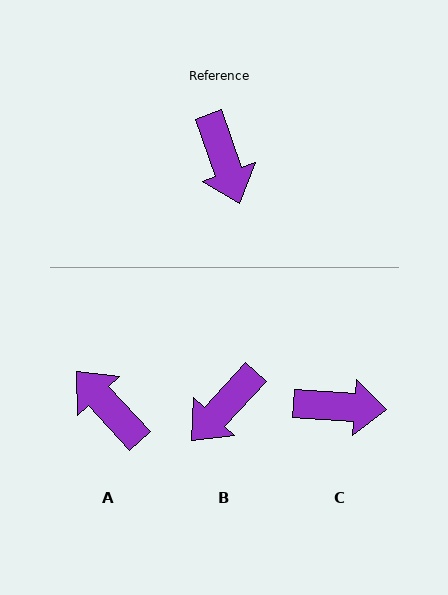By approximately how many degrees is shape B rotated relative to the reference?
Approximately 63 degrees clockwise.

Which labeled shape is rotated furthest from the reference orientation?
A, about 157 degrees away.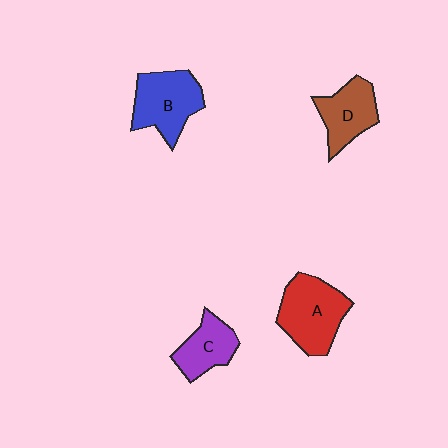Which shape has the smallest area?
Shape C (purple).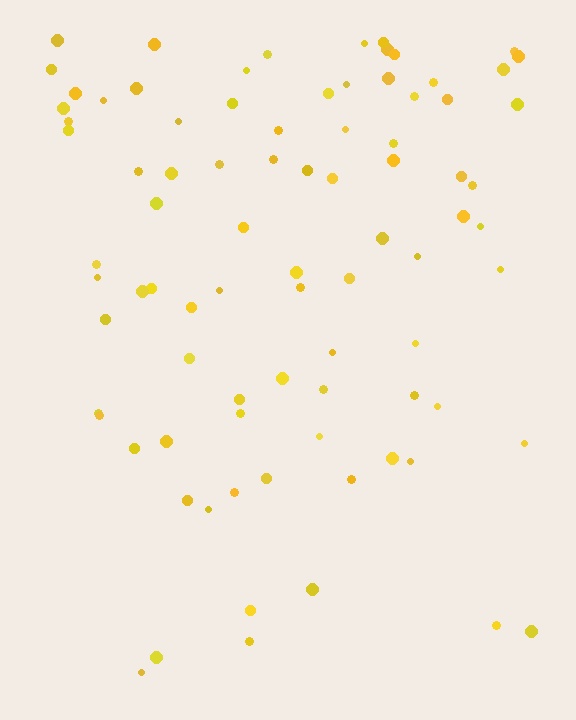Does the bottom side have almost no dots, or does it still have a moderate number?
Still a moderate number, just noticeably fewer than the top.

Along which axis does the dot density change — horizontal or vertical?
Vertical.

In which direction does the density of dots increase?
From bottom to top, with the top side densest.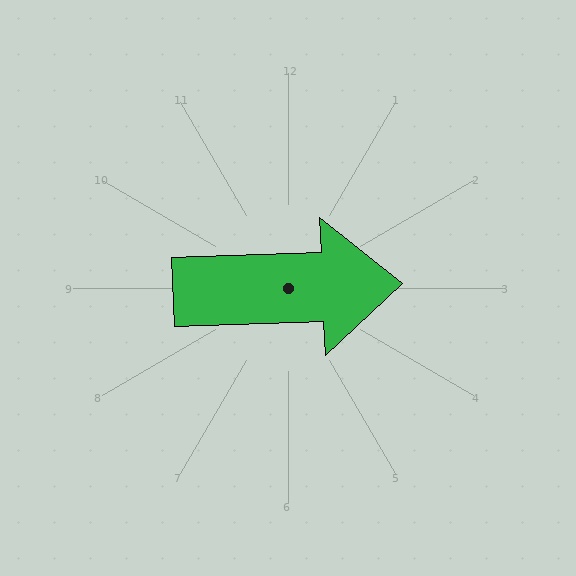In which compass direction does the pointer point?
East.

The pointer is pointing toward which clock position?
Roughly 3 o'clock.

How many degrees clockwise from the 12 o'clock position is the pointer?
Approximately 88 degrees.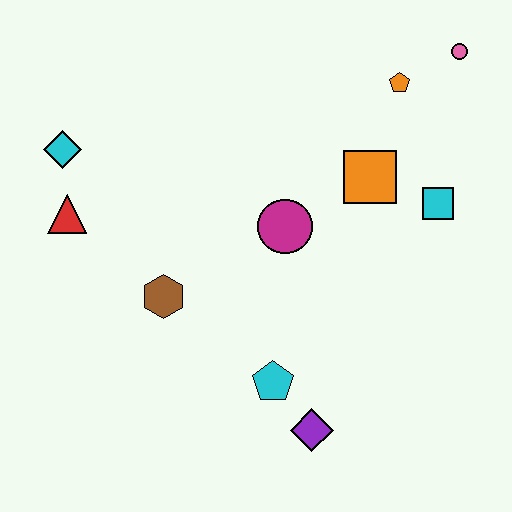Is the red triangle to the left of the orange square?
Yes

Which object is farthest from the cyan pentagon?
The pink circle is farthest from the cyan pentagon.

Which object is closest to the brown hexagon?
The red triangle is closest to the brown hexagon.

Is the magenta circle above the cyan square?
No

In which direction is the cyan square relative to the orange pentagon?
The cyan square is below the orange pentagon.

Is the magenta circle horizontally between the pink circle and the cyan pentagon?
Yes